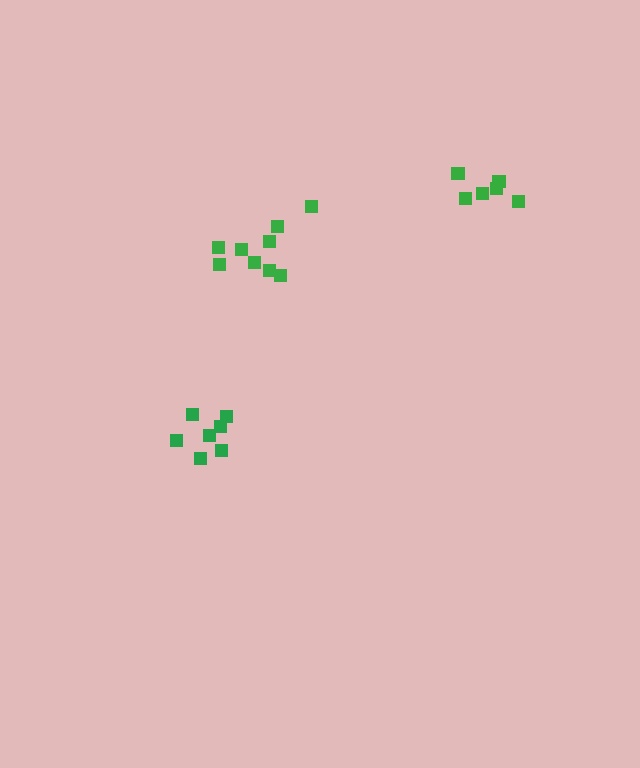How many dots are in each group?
Group 1: 6 dots, Group 2: 7 dots, Group 3: 9 dots (22 total).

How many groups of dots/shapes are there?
There are 3 groups.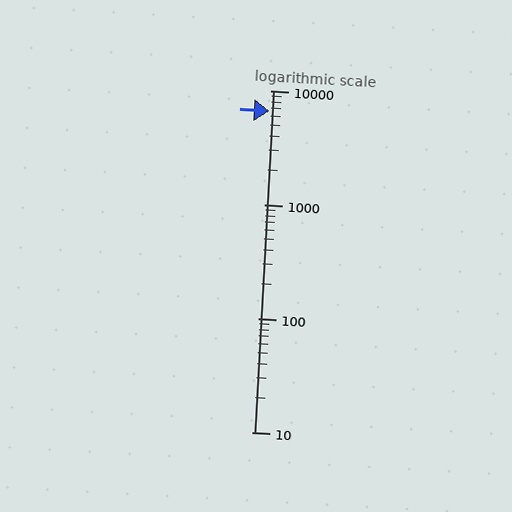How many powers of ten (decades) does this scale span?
The scale spans 3 decades, from 10 to 10000.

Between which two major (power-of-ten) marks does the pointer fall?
The pointer is between 1000 and 10000.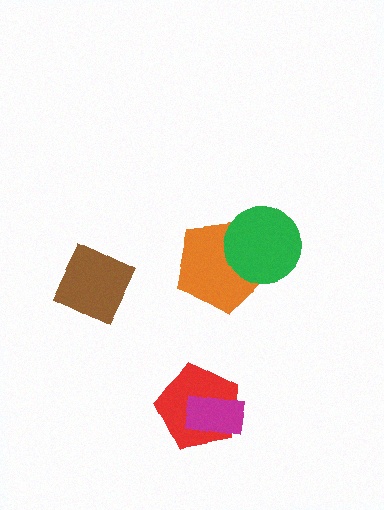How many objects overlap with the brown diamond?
0 objects overlap with the brown diamond.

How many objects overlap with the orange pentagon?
1 object overlaps with the orange pentagon.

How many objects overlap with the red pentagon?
1 object overlaps with the red pentagon.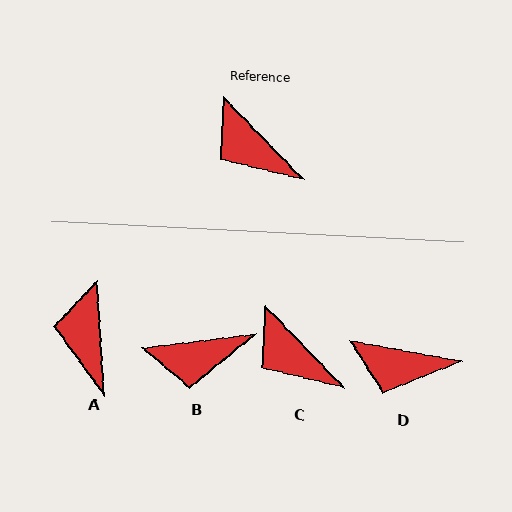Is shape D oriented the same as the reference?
No, it is off by about 36 degrees.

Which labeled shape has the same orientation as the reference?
C.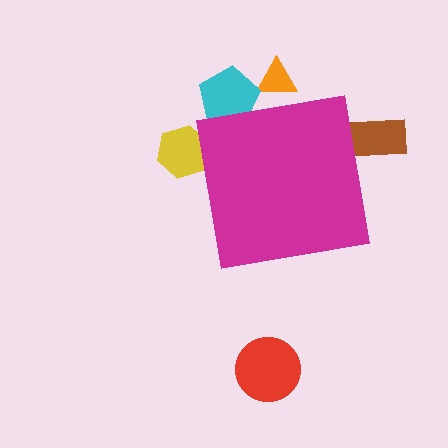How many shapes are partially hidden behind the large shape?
4 shapes are partially hidden.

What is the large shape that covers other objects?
A magenta square.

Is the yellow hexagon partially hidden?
Yes, the yellow hexagon is partially hidden behind the magenta square.